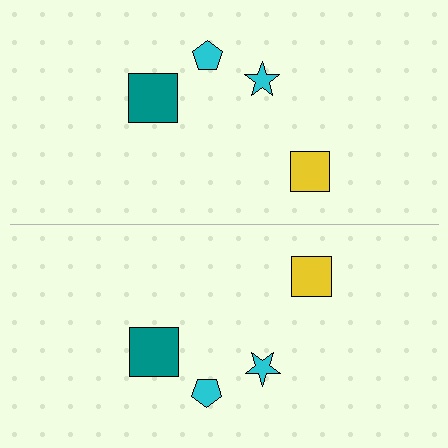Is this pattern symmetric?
Yes, this pattern has bilateral (reflection) symmetry.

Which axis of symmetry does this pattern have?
The pattern has a horizontal axis of symmetry running through the center of the image.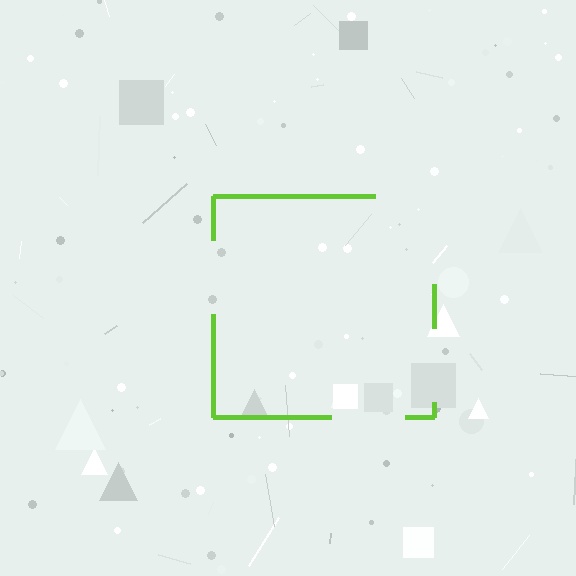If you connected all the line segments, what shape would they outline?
They would outline a square.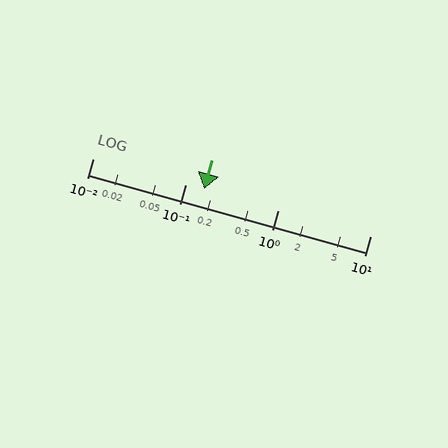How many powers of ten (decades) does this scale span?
The scale spans 3 decades, from 0.01 to 10.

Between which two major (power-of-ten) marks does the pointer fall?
The pointer is between 0.1 and 1.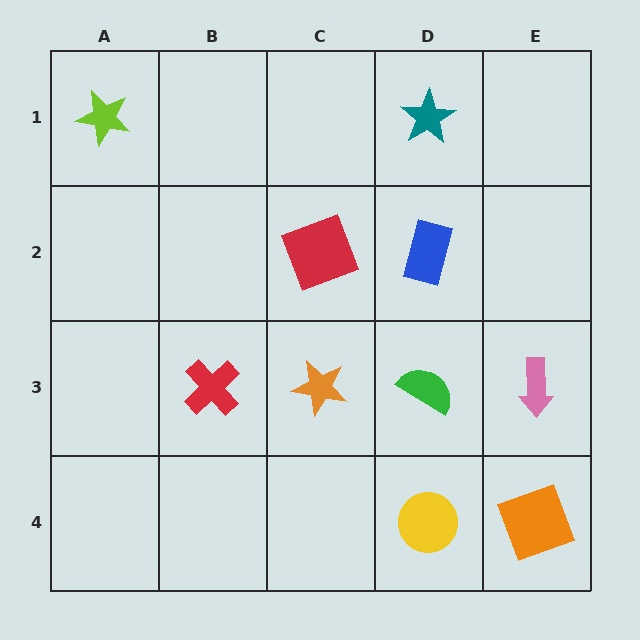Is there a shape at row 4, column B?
No, that cell is empty.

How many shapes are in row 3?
4 shapes.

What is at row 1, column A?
A lime star.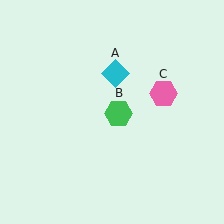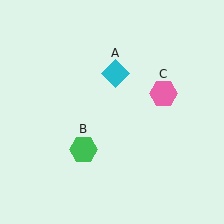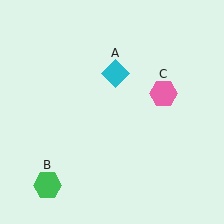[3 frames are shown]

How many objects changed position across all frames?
1 object changed position: green hexagon (object B).